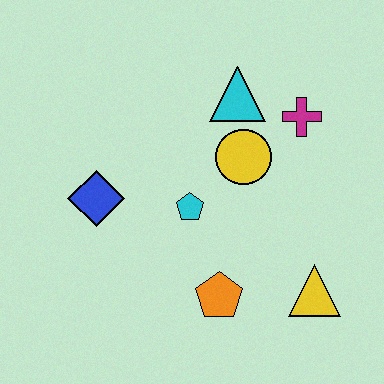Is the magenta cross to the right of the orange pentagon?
Yes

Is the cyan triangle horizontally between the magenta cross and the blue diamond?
Yes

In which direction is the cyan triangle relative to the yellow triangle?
The cyan triangle is above the yellow triangle.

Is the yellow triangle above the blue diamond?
No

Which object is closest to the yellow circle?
The cyan triangle is closest to the yellow circle.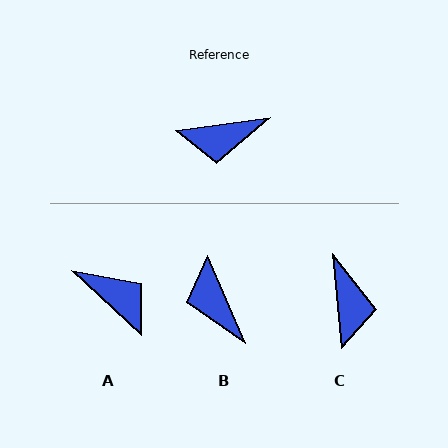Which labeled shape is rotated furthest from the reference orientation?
A, about 130 degrees away.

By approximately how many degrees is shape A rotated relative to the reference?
Approximately 130 degrees counter-clockwise.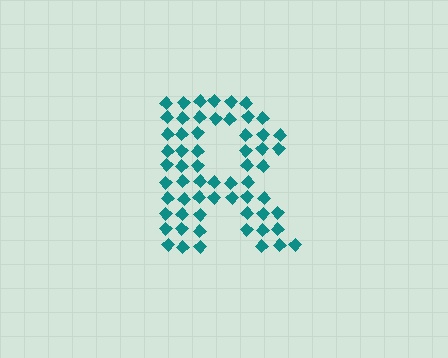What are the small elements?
The small elements are diamonds.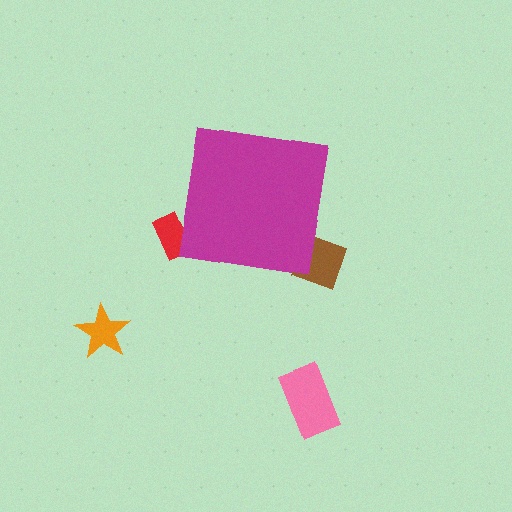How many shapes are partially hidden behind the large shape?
2 shapes are partially hidden.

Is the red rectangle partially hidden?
Yes, the red rectangle is partially hidden behind the magenta square.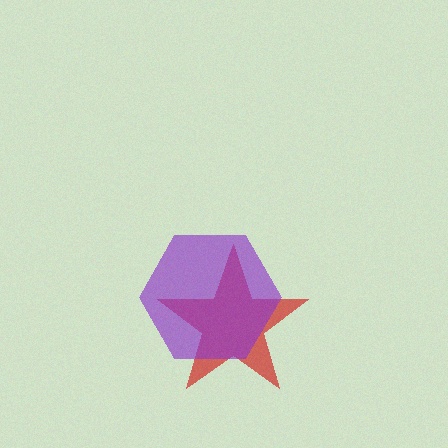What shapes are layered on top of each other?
The layered shapes are: a red star, a purple hexagon.